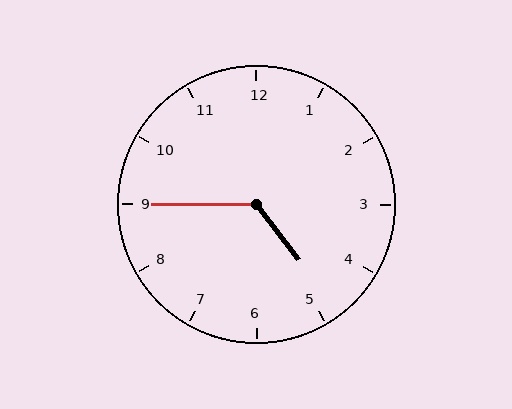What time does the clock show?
4:45.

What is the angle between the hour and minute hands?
Approximately 128 degrees.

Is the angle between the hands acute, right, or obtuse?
It is obtuse.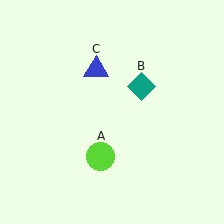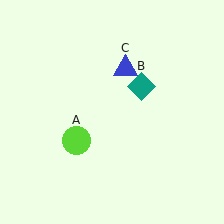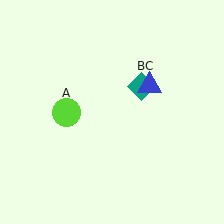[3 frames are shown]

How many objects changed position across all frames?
2 objects changed position: lime circle (object A), blue triangle (object C).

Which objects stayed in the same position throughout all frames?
Teal diamond (object B) remained stationary.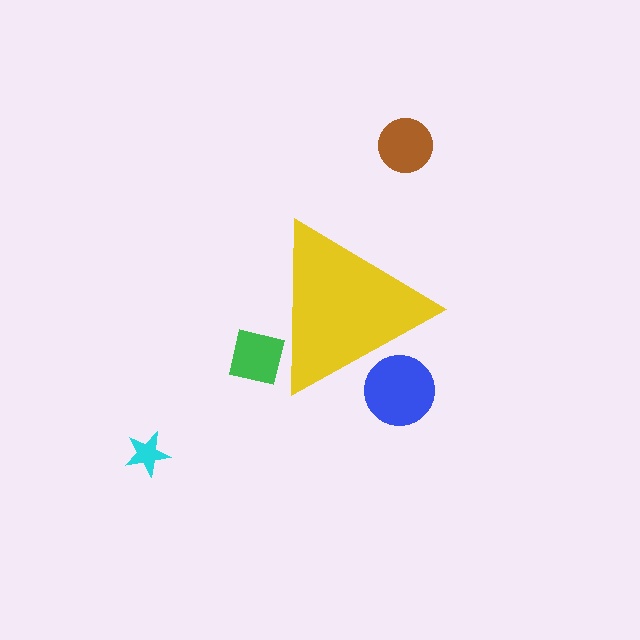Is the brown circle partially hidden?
No, the brown circle is fully visible.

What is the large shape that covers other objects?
A yellow triangle.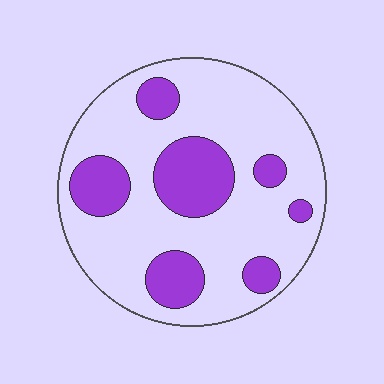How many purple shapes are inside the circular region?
7.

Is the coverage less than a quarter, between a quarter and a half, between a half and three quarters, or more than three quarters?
Between a quarter and a half.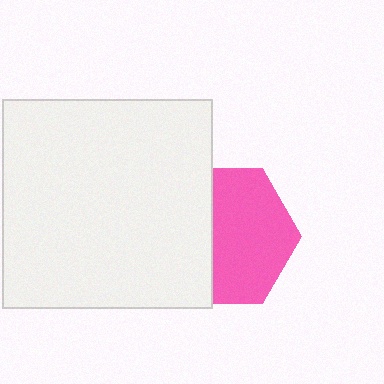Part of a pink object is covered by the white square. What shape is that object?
It is a hexagon.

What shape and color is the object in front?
The object in front is a white square.